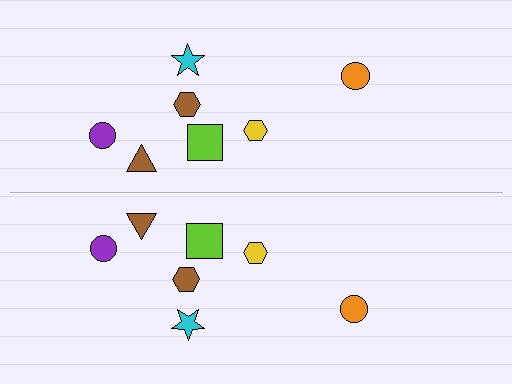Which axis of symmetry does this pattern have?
The pattern has a horizontal axis of symmetry running through the center of the image.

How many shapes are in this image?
There are 14 shapes in this image.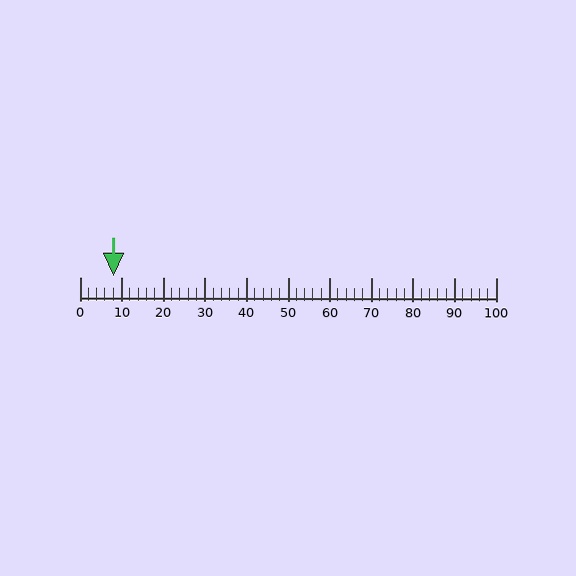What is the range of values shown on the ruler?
The ruler shows values from 0 to 100.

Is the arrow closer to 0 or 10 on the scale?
The arrow is closer to 10.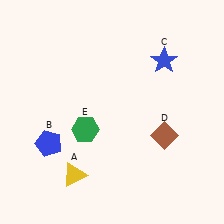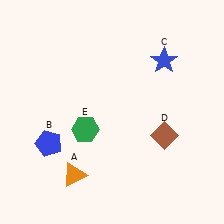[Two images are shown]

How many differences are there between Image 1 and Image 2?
There is 1 difference between the two images.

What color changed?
The triangle (A) changed from yellow in Image 1 to orange in Image 2.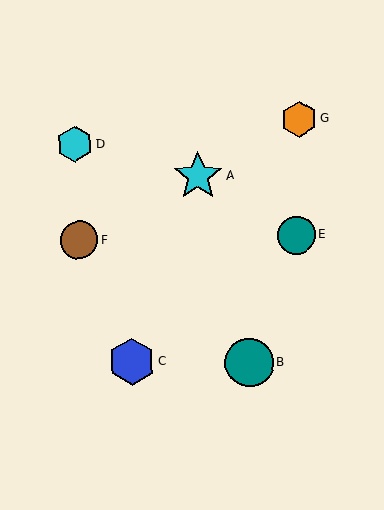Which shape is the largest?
The cyan star (labeled A) is the largest.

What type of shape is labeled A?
Shape A is a cyan star.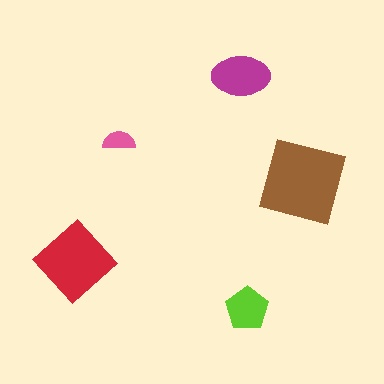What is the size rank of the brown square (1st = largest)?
1st.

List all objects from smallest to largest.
The pink semicircle, the lime pentagon, the magenta ellipse, the red diamond, the brown square.